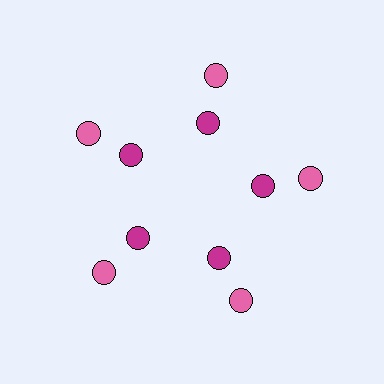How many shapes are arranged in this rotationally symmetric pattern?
There are 10 shapes, arranged in 5 groups of 2.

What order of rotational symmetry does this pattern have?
This pattern has 5-fold rotational symmetry.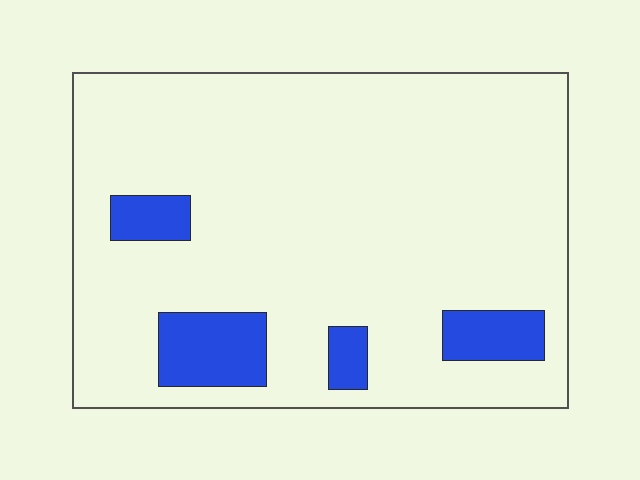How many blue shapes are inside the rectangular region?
4.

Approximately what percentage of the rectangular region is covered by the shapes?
Approximately 10%.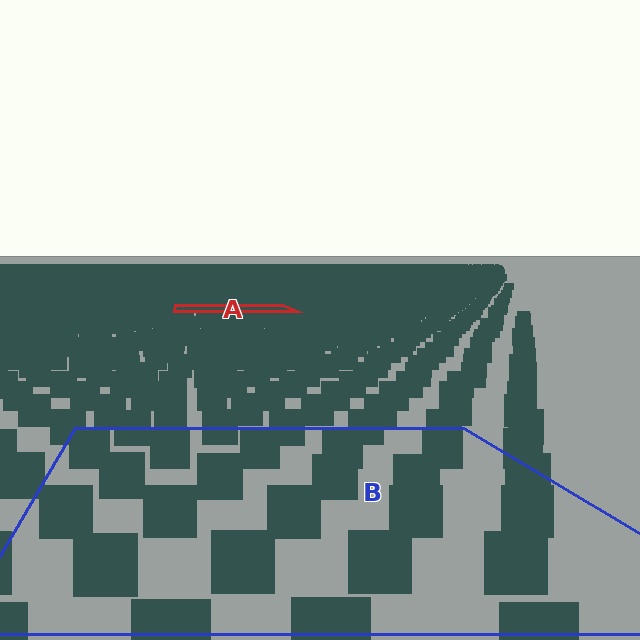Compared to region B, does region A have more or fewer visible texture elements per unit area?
Region A has more texture elements per unit area — they are packed more densely because it is farther away.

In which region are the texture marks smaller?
The texture marks are smaller in region A, because it is farther away.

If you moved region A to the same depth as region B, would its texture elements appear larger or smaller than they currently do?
They would appear larger. At a closer depth, the same texture elements are projected at a bigger on-screen size.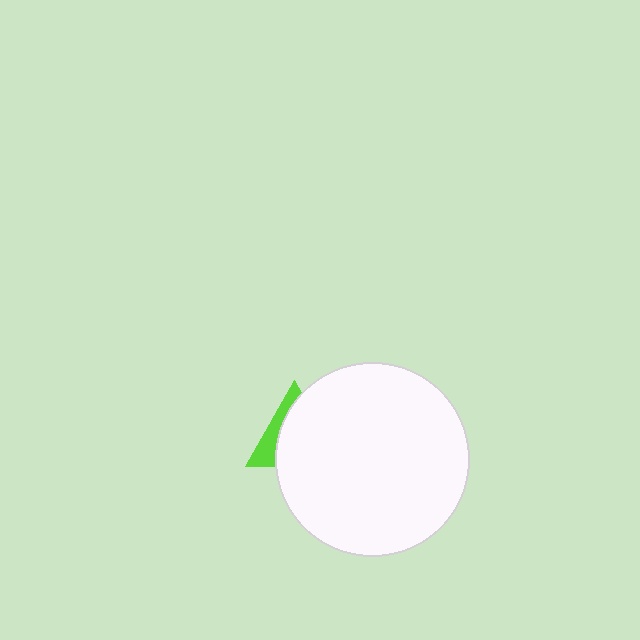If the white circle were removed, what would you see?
You would see the complete lime triangle.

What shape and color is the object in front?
The object in front is a white circle.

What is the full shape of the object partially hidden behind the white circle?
The partially hidden object is a lime triangle.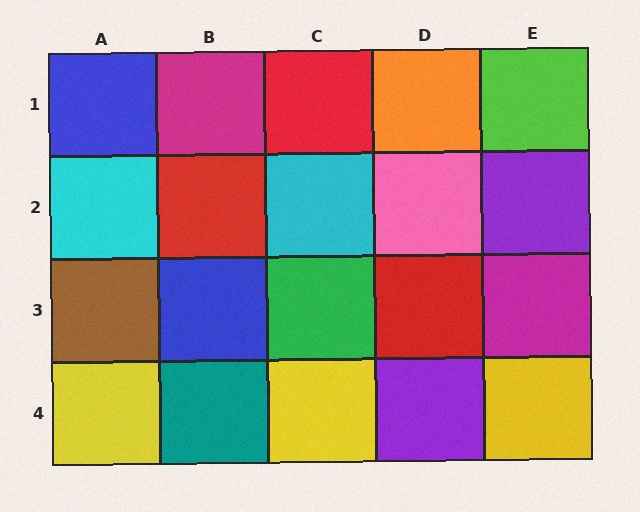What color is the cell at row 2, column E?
Purple.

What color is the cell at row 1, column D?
Orange.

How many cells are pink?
1 cell is pink.